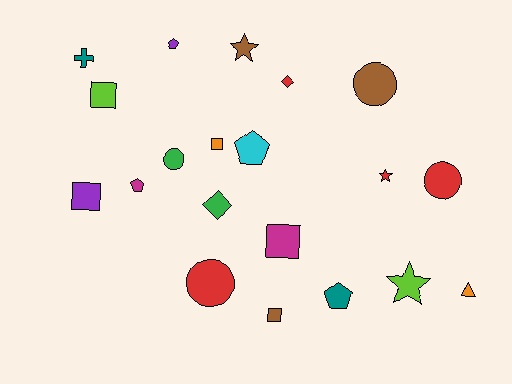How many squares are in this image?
There are 5 squares.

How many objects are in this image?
There are 20 objects.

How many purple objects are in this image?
There are 2 purple objects.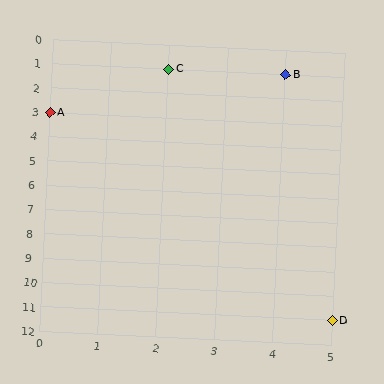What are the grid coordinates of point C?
Point C is at grid coordinates (2, 1).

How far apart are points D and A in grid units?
Points D and A are 5 columns and 8 rows apart (about 9.4 grid units diagonally).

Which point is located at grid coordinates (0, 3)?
Point A is at (0, 3).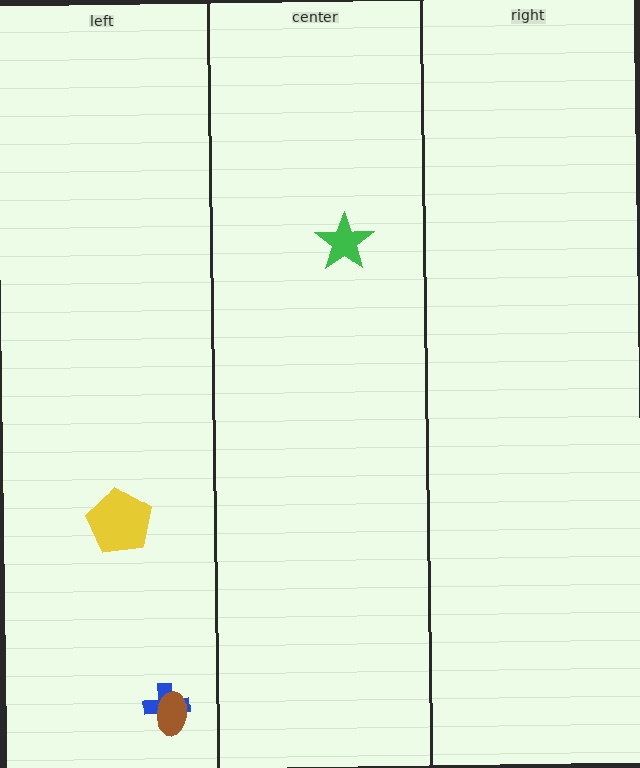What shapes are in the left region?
The blue cross, the yellow pentagon, the brown ellipse.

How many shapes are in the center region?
1.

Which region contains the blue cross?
The left region.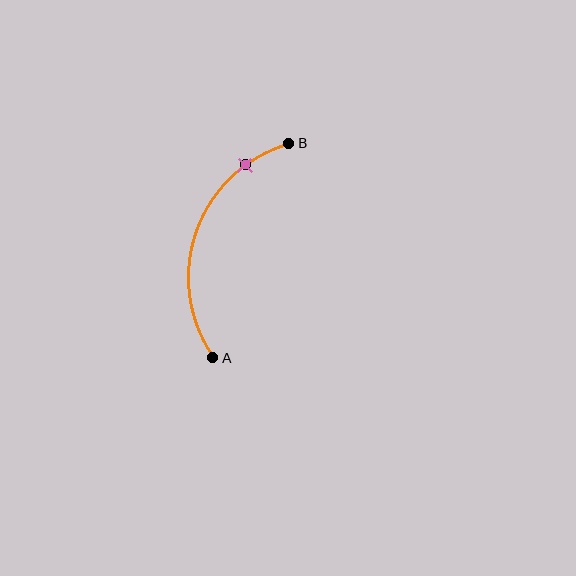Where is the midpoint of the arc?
The arc midpoint is the point on the curve farthest from the straight line joining A and B. It sits to the left of that line.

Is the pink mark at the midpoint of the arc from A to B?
No. The pink mark lies on the arc but is closer to endpoint B. The arc midpoint would be at the point on the curve equidistant along the arc from both A and B.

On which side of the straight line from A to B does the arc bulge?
The arc bulges to the left of the straight line connecting A and B.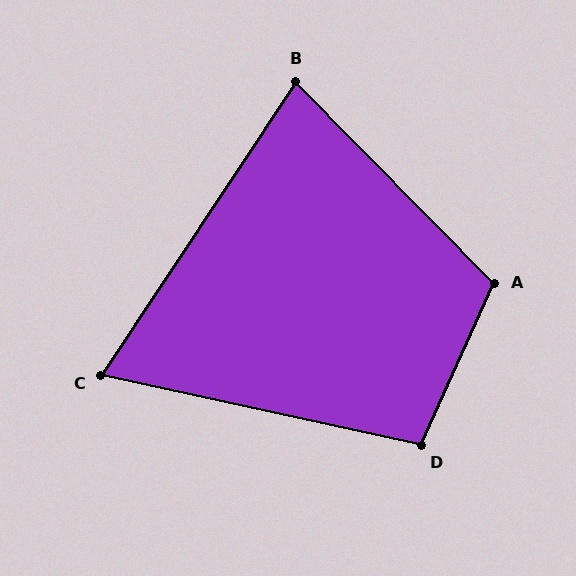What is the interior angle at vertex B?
Approximately 78 degrees (acute).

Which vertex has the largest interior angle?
A, at approximately 111 degrees.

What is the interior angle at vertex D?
Approximately 102 degrees (obtuse).